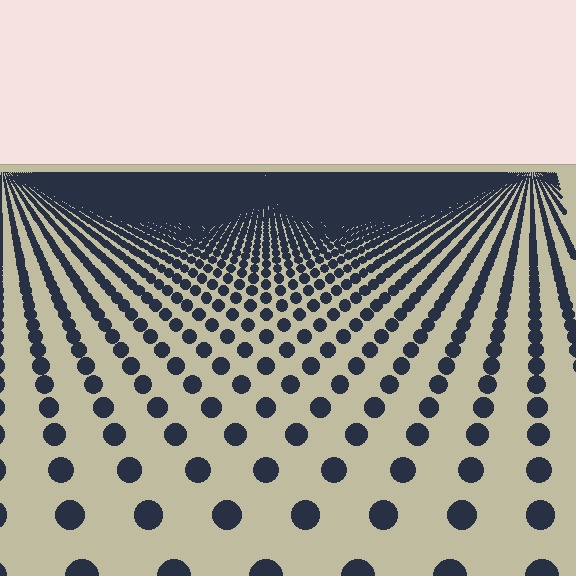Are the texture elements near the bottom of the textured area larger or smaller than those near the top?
Larger. Near the bottom, elements are closer to the viewer and appear at a bigger on-screen size.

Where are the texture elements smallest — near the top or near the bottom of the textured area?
Near the top.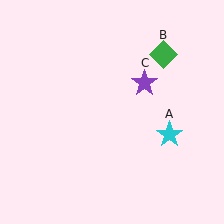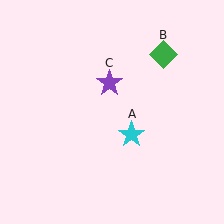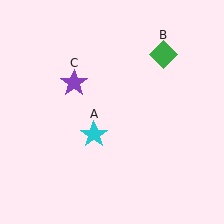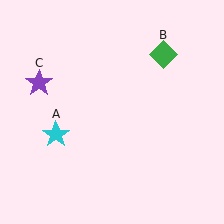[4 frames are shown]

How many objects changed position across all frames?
2 objects changed position: cyan star (object A), purple star (object C).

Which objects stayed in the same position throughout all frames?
Green diamond (object B) remained stationary.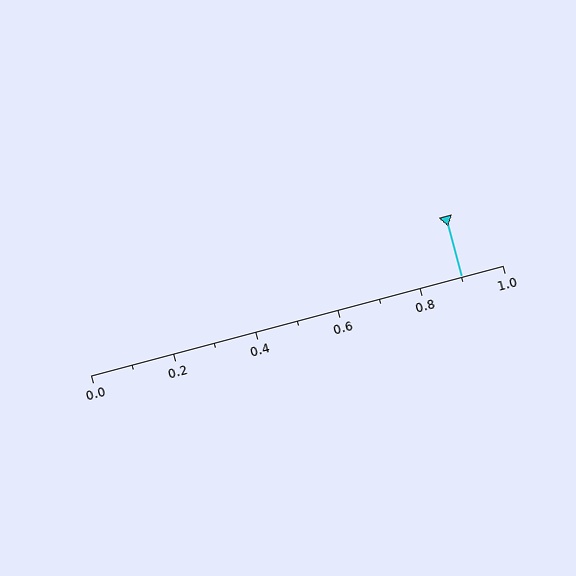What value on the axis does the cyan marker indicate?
The marker indicates approximately 0.9.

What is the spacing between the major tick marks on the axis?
The major ticks are spaced 0.2 apart.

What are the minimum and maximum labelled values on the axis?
The axis runs from 0.0 to 1.0.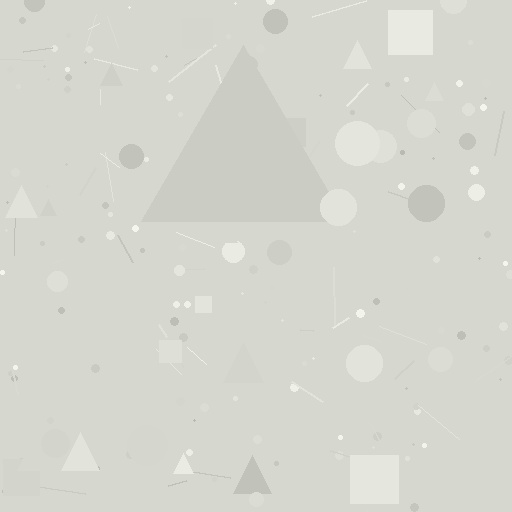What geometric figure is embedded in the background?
A triangle is embedded in the background.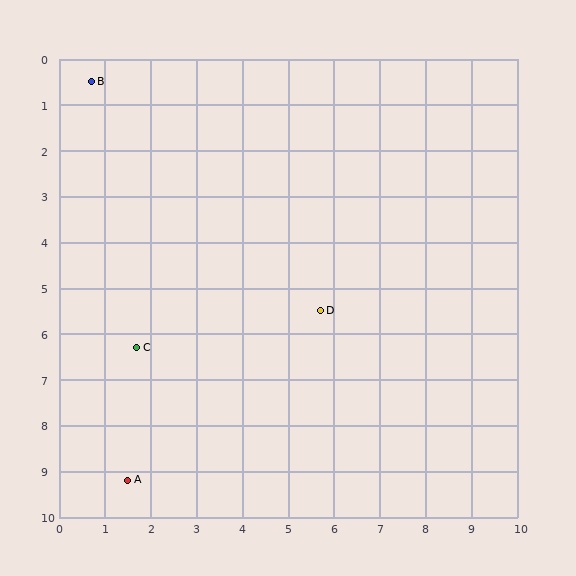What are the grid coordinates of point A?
Point A is at approximately (1.5, 9.2).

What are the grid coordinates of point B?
Point B is at approximately (0.7, 0.5).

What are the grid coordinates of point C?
Point C is at approximately (1.7, 6.3).